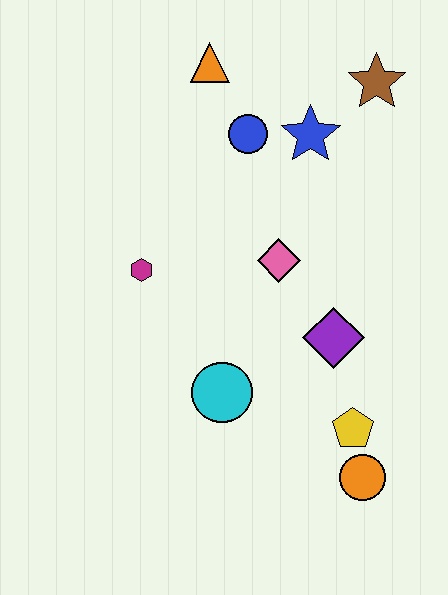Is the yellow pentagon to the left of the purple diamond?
No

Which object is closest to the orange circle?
The yellow pentagon is closest to the orange circle.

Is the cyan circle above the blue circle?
No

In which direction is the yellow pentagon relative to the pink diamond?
The yellow pentagon is below the pink diamond.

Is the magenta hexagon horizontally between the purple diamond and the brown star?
No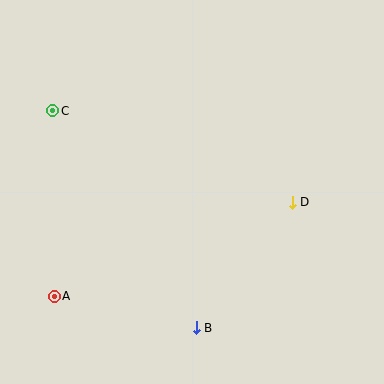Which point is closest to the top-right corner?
Point D is closest to the top-right corner.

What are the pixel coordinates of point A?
Point A is at (54, 296).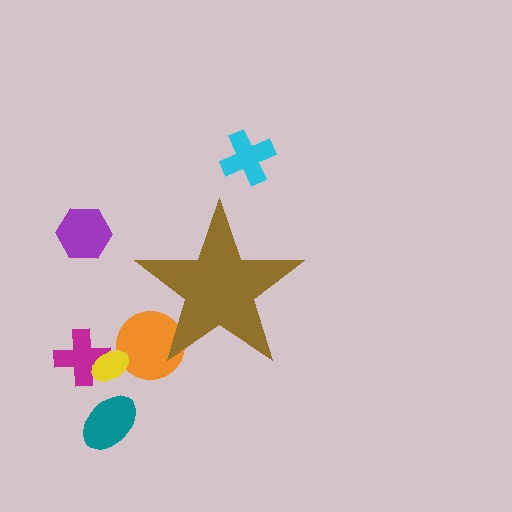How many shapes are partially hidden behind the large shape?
1 shape is partially hidden.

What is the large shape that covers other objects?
A brown star.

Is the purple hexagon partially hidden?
No, the purple hexagon is fully visible.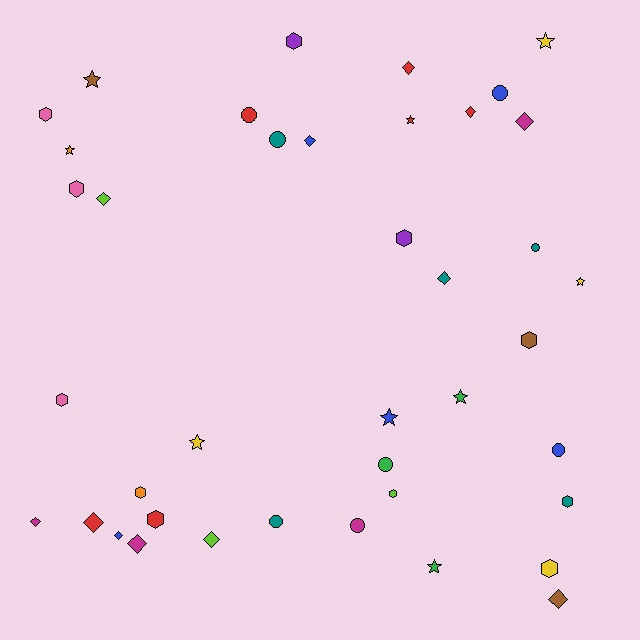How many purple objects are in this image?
There are 2 purple objects.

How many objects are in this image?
There are 40 objects.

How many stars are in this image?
There are 9 stars.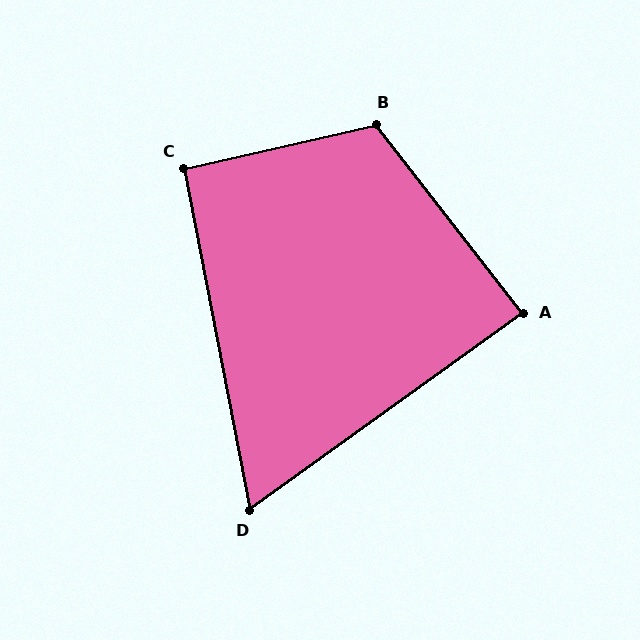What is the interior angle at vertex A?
Approximately 88 degrees (approximately right).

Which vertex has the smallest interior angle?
D, at approximately 65 degrees.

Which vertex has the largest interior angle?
B, at approximately 115 degrees.